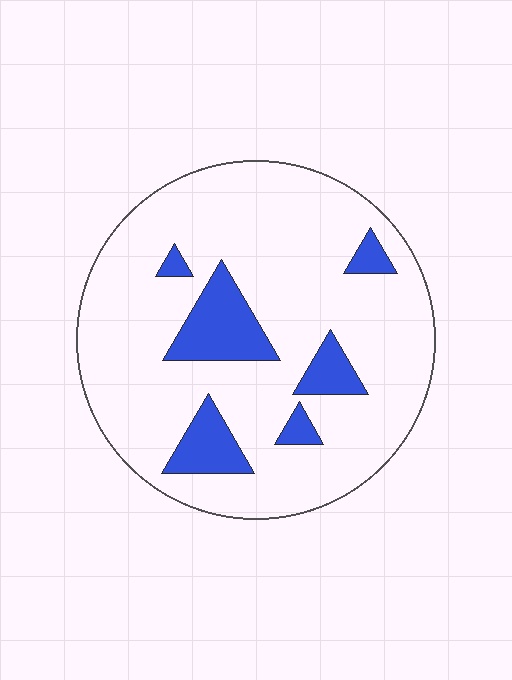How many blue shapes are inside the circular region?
6.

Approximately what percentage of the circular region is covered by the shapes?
Approximately 15%.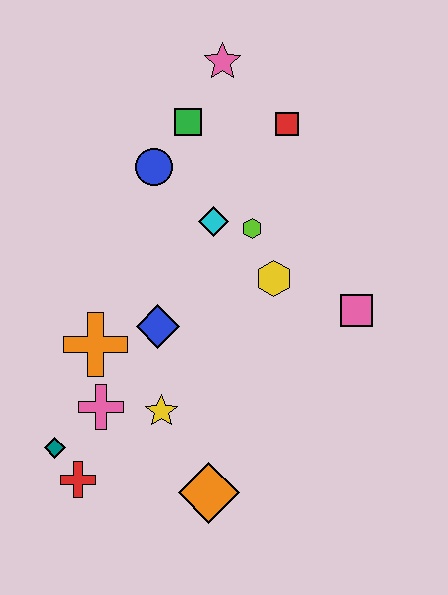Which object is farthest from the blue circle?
The orange diamond is farthest from the blue circle.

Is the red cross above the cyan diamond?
No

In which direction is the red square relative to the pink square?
The red square is above the pink square.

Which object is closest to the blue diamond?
The orange cross is closest to the blue diamond.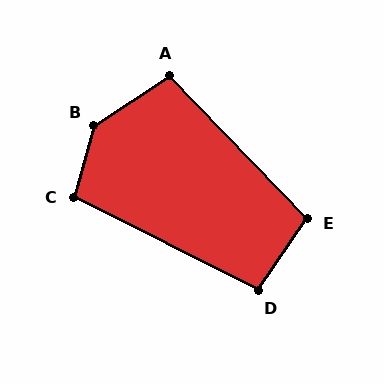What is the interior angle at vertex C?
Approximately 101 degrees (obtuse).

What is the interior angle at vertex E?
Approximately 101 degrees (obtuse).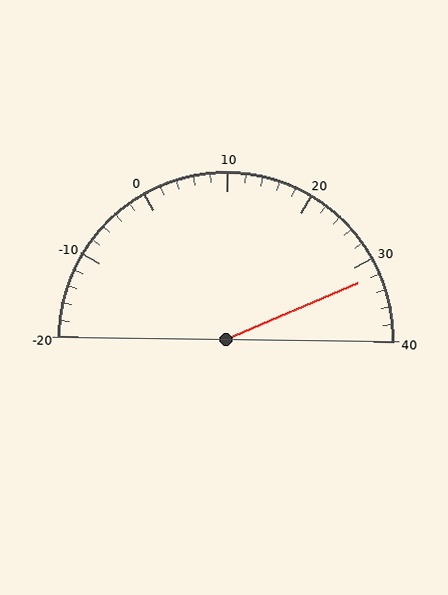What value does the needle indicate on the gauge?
The needle indicates approximately 32.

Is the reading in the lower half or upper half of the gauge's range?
The reading is in the upper half of the range (-20 to 40).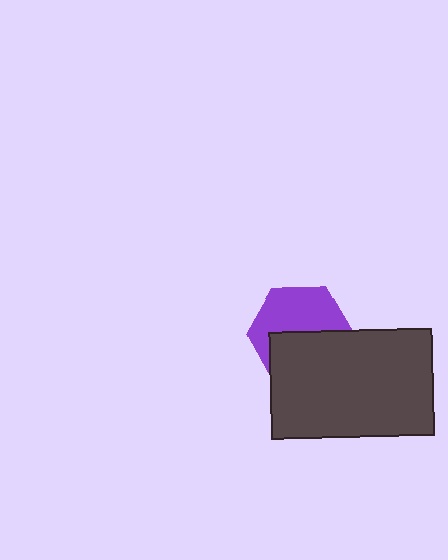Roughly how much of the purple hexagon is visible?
About half of it is visible (roughly 53%).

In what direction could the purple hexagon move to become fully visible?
The purple hexagon could move up. That would shift it out from behind the dark gray rectangle entirely.